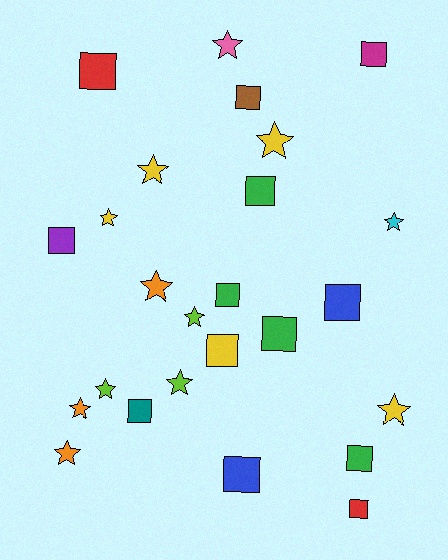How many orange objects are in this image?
There are 3 orange objects.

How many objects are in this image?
There are 25 objects.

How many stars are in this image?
There are 12 stars.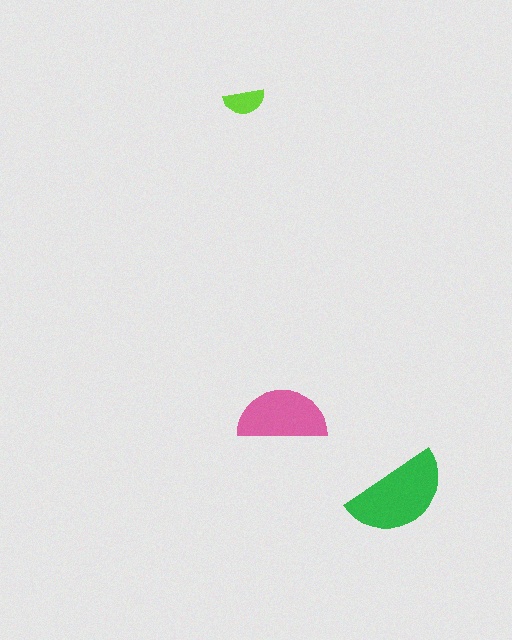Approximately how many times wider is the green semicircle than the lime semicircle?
About 2.5 times wider.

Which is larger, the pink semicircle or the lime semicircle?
The pink one.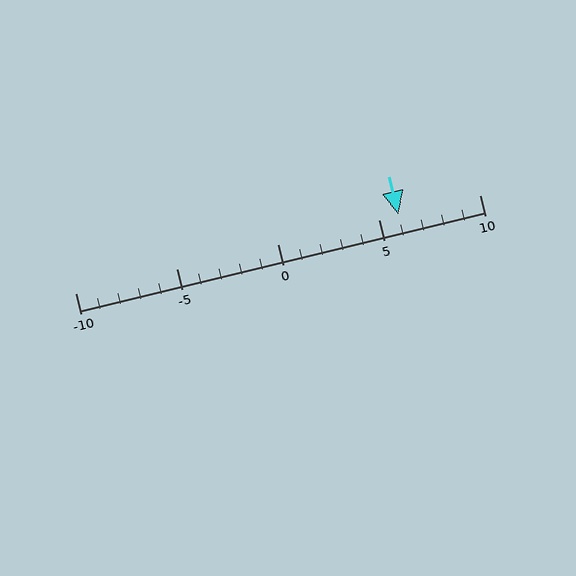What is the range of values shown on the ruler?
The ruler shows values from -10 to 10.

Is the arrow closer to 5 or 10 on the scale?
The arrow is closer to 5.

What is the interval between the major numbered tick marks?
The major tick marks are spaced 5 units apart.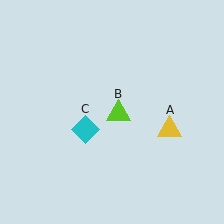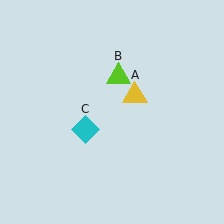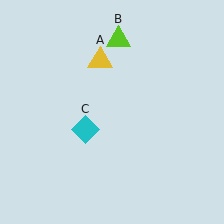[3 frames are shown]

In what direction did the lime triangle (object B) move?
The lime triangle (object B) moved up.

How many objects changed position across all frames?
2 objects changed position: yellow triangle (object A), lime triangle (object B).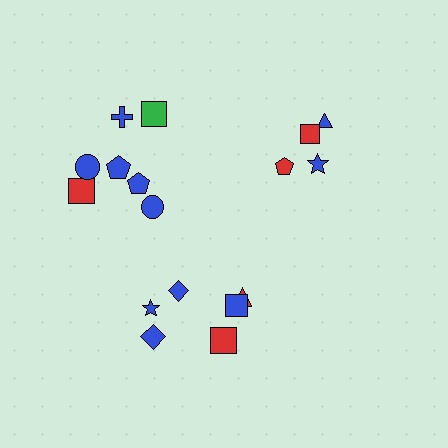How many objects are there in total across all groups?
There are 17 objects.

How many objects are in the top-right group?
There are 4 objects.